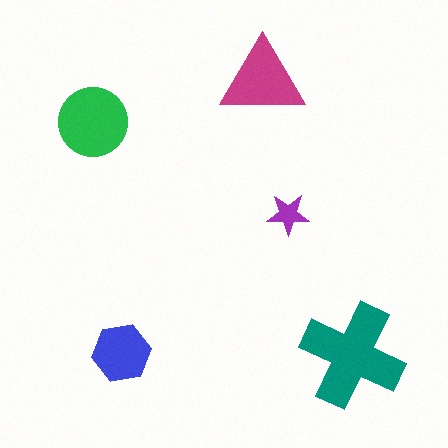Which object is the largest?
The teal cross.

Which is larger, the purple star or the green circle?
The green circle.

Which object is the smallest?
The purple star.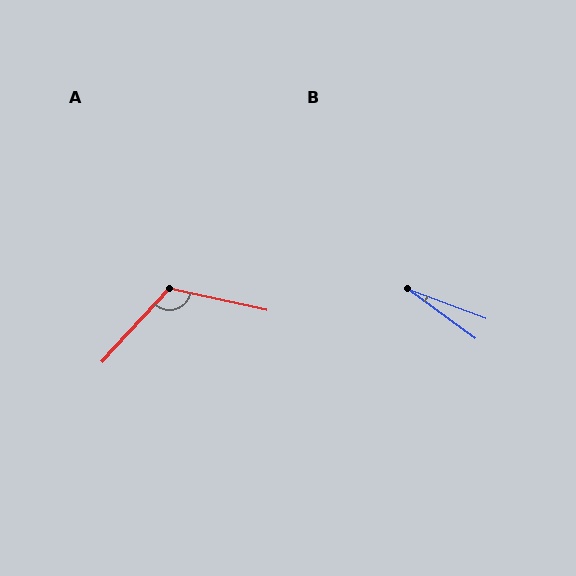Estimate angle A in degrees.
Approximately 120 degrees.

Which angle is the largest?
A, at approximately 120 degrees.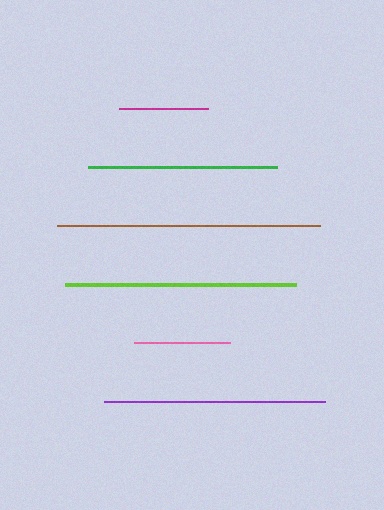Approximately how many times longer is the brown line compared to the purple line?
The brown line is approximately 1.2 times the length of the purple line.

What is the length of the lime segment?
The lime segment is approximately 231 pixels long.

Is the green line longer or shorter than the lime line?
The lime line is longer than the green line.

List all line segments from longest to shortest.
From longest to shortest: brown, lime, purple, green, pink, magenta.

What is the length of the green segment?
The green segment is approximately 189 pixels long.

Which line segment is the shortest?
The magenta line is the shortest at approximately 89 pixels.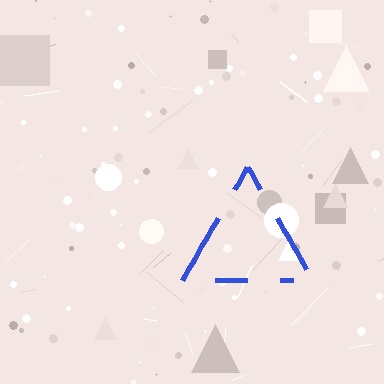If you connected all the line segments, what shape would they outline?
They would outline a triangle.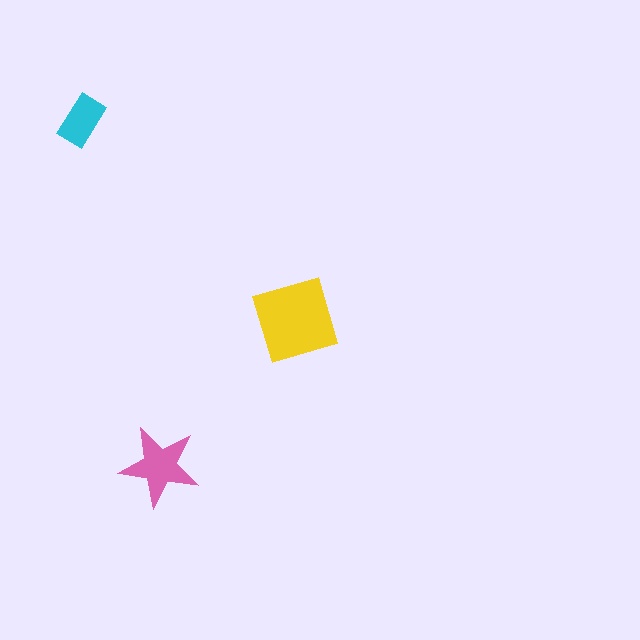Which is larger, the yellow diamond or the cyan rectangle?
The yellow diamond.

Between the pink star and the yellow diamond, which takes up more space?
The yellow diamond.